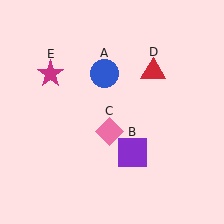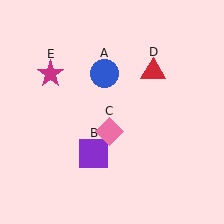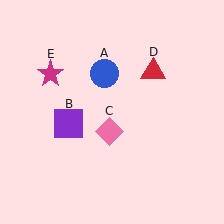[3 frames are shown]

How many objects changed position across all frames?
1 object changed position: purple square (object B).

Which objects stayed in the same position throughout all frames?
Blue circle (object A) and pink diamond (object C) and red triangle (object D) and magenta star (object E) remained stationary.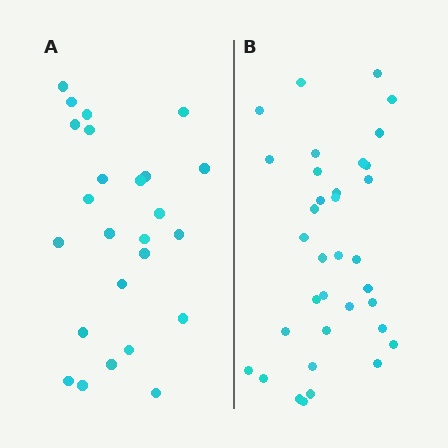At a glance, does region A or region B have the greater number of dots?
Region B (the right region) has more dots.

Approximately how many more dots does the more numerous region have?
Region B has roughly 10 or so more dots than region A.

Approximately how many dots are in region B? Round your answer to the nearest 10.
About 40 dots. (The exact count is 35, which rounds to 40.)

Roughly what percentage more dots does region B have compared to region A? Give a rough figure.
About 40% more.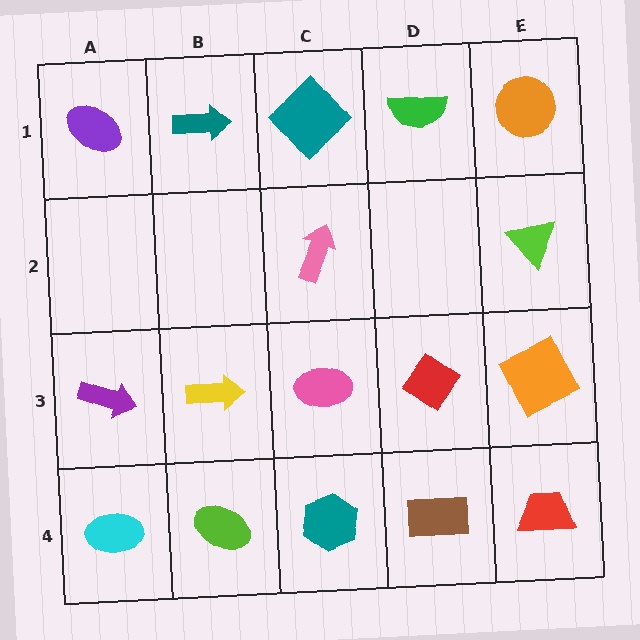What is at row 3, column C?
A pink ellipse.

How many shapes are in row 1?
5 shapes.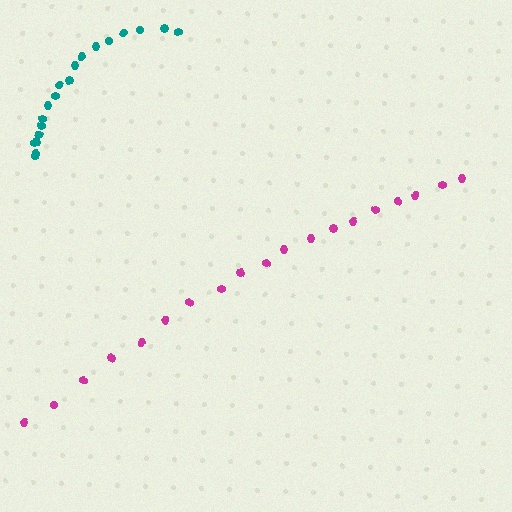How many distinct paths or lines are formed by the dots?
There are 2 distinct paths.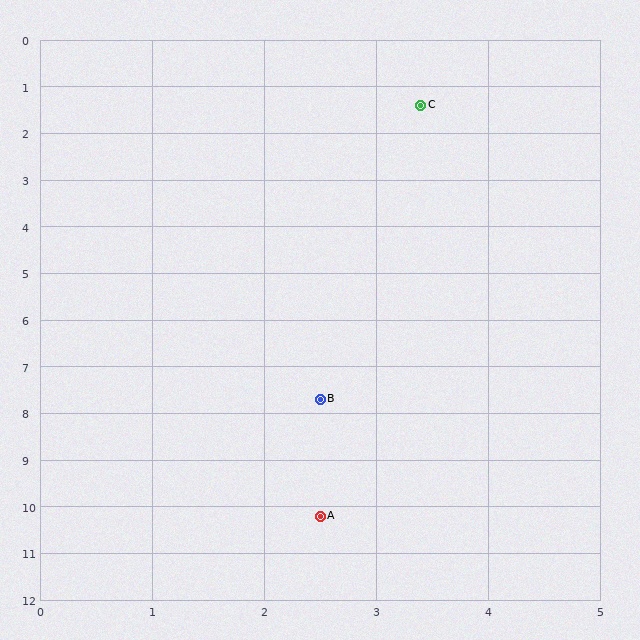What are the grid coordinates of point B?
Point B is at approximately (2.5, 7.7).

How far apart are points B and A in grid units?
Points B and A are about 2.5 grid units apart.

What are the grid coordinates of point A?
Point A is at approximately (2.5, 10.2).